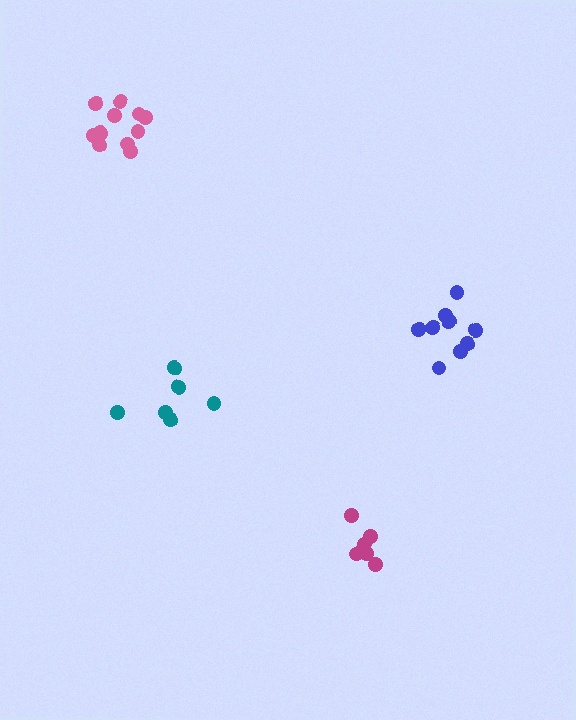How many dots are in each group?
Group 1: 6 dots, Group 2: 9 dots, Group 3: 6 dots, Group 4: 11 dots (32 total).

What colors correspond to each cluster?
The clusters are colored: teal, blue, magenta, pink.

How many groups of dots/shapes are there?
There are 4 groups.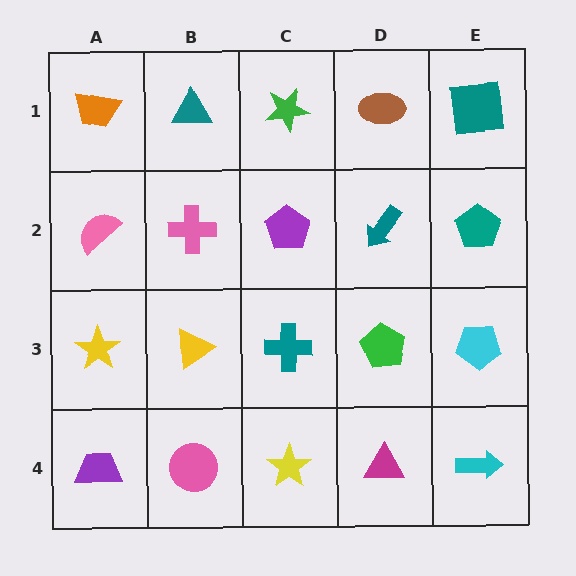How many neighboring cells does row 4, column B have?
3.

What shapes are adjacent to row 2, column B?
A teal triangle (row 1, column B), a yellow triangle (row 3, column B), a pink semicircle (row 2, column A), a purple pentagon (row 2, column C).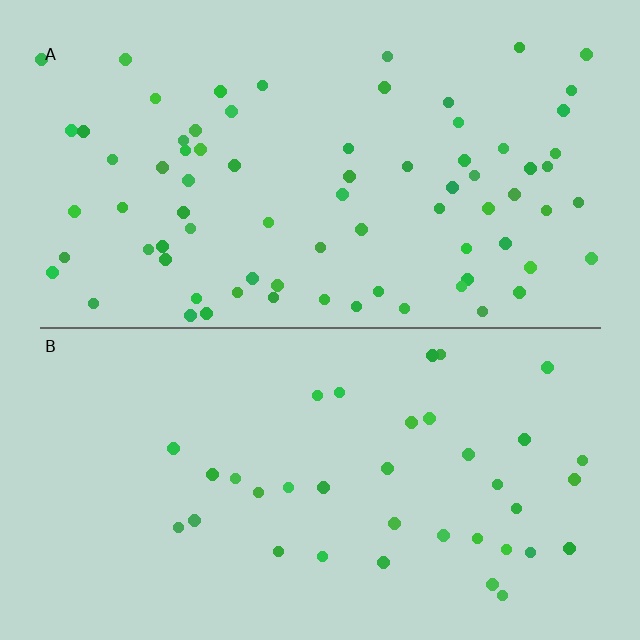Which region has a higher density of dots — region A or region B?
A (the top).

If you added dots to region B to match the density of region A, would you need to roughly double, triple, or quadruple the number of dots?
Approximately double.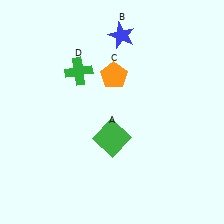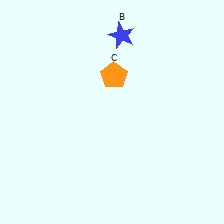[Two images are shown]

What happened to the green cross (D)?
The green cross (D) was removed in Image 2. It was in the top-left area of Image 1.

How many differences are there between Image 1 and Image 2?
There are 2 differences between the two images.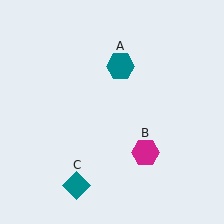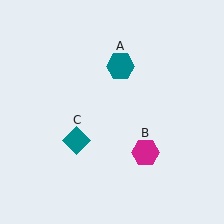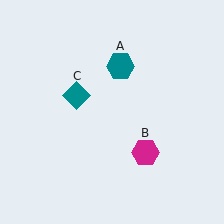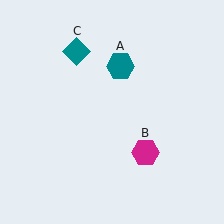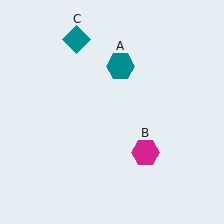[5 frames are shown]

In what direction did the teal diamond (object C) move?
The teal diamond (object C) moved up.